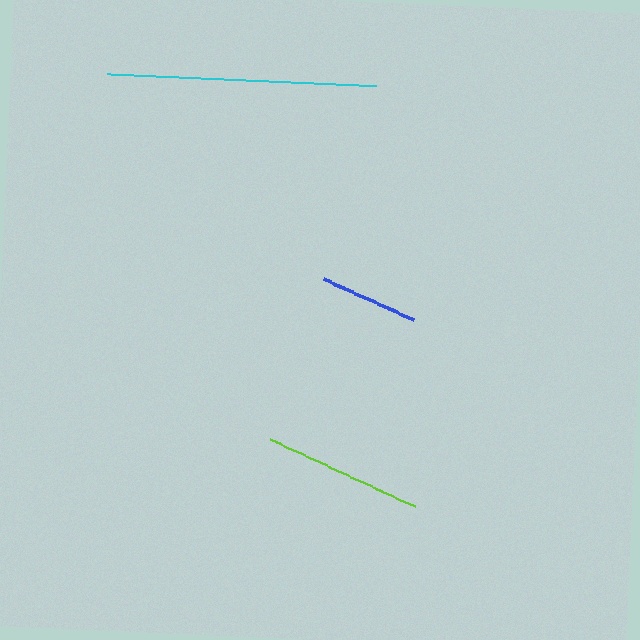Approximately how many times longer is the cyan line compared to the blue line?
The cyan line is approximately 2.7 times the length of the blue line.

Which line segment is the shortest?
The blue line is the shortest at approximately 99 pixels.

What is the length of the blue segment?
The blue segment is approximately 99 pixels long.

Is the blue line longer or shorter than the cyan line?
The cyan line is longer than the blue line.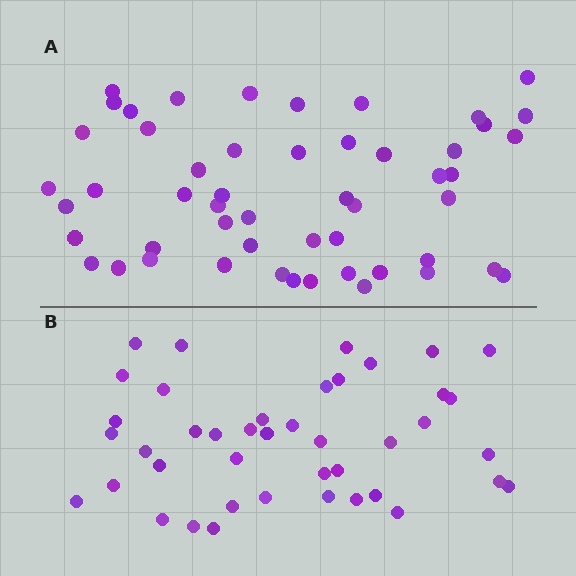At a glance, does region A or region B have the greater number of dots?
Region A (the top region) has more dots.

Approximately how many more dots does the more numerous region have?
Region A has roughly 10 or so more dots than region B.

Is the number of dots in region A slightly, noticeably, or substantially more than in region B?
Region A has only slightly more — the two regions are fairly close. The ratio is roughly 1.2 to 1.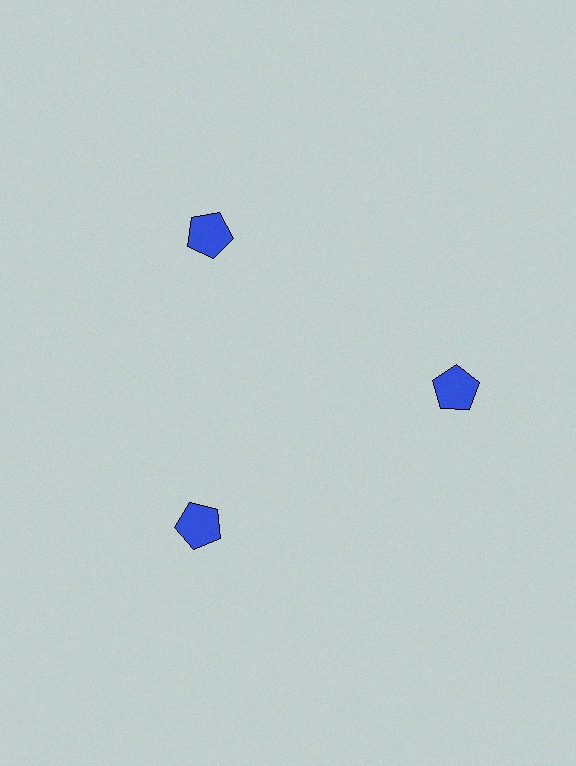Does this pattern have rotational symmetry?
Yes, this pattern has 3-fold rotational symmetry. It looks the same after rotating 120 degrees around the center.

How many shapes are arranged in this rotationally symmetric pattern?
There are 3 shapes, arranged in 3 groups of 1.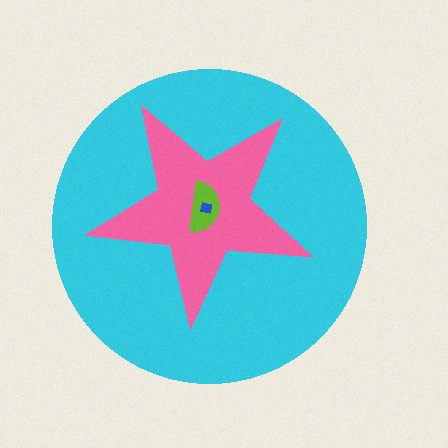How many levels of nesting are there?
4.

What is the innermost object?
The blue square.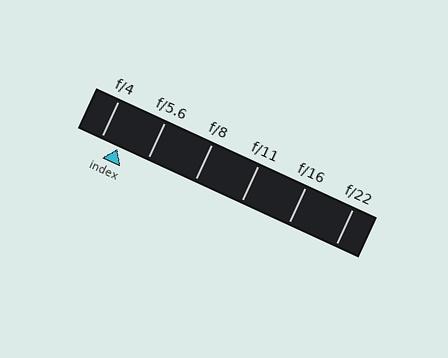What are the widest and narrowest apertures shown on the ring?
The widest aperture shown is f/4 and the narrowest is f/22.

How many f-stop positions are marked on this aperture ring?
There are 6 f-stop positions marked.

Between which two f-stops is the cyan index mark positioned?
The index mark is between f/4 and f/5.6.